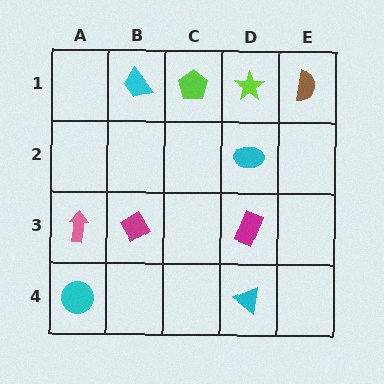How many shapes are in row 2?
1 shape.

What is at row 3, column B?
A magenta diamond.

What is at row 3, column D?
A magenta rectangle.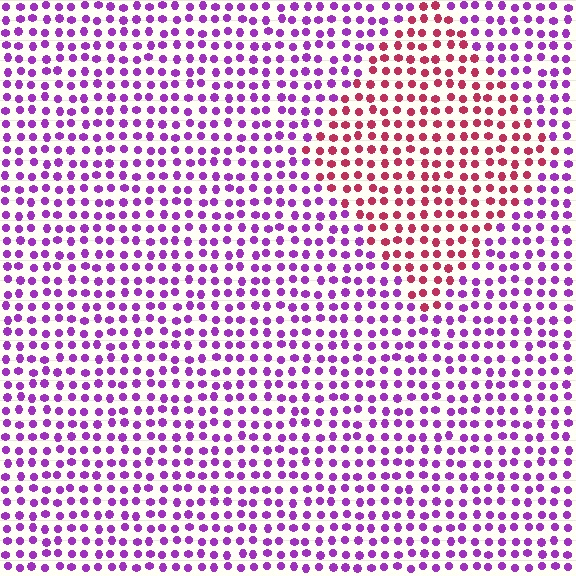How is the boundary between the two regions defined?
The boundary is defined purely by a slight shift in hue (about 54 degrees). Spacing, size, and orientation are identical on both sides.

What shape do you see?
I see a diamond.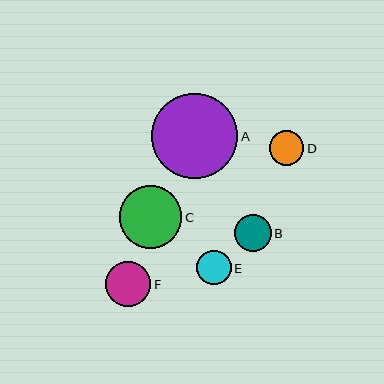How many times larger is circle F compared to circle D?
Circle F is approximately 1.3 times the size of circle D.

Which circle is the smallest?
Circle D is the smallest with a size of approximately 34 pixels.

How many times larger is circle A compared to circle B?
Circle A is approximately 2.3 times the size of circle B.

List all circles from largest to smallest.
From largest to smallest: A, C, F, B, E, D.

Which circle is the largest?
Circle A is the largest with a size of approximately 86 pixels.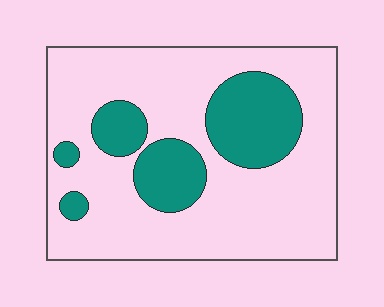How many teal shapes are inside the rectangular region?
5.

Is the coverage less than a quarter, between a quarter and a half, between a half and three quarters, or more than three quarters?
Less than a quarter.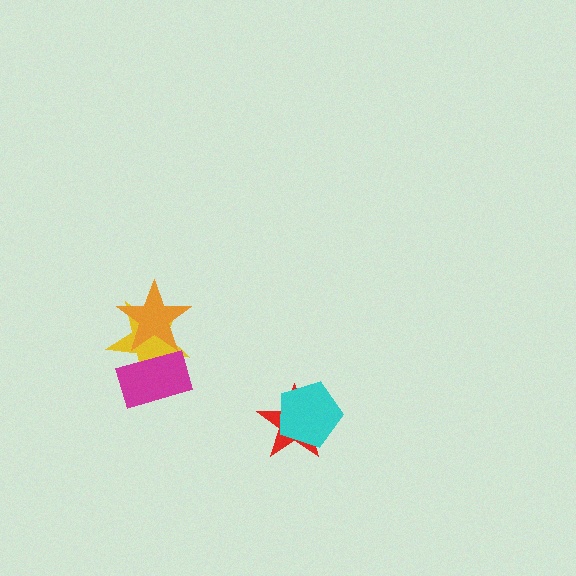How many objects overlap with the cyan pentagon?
1 object overlaps with the cyan pentagon.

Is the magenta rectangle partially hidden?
No, no other shape covers it.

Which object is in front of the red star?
The cyan pentagon is in front of the red star.